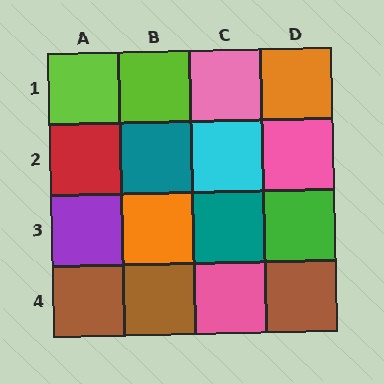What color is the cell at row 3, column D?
Green.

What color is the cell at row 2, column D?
Pink.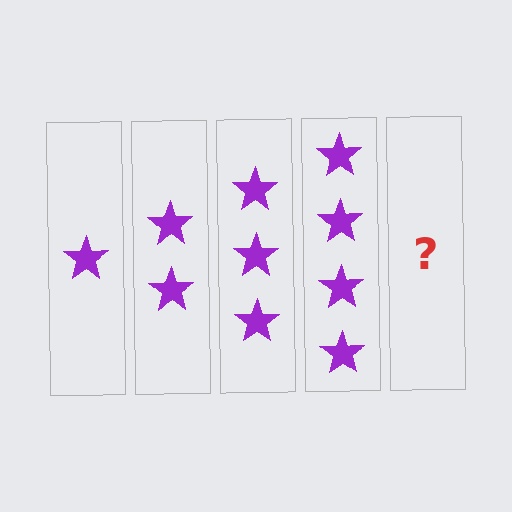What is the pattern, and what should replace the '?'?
The pattern is that each step adds one more star. The '?' should be 5 stars.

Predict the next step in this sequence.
The next step is 5 stars.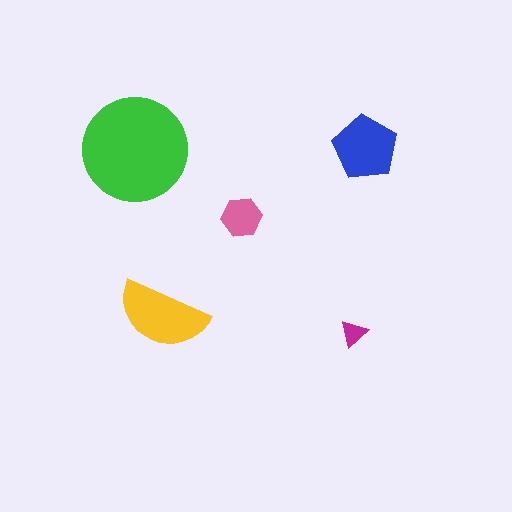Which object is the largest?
The green circle.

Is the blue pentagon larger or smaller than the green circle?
Smaller.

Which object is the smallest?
The magenta triangle.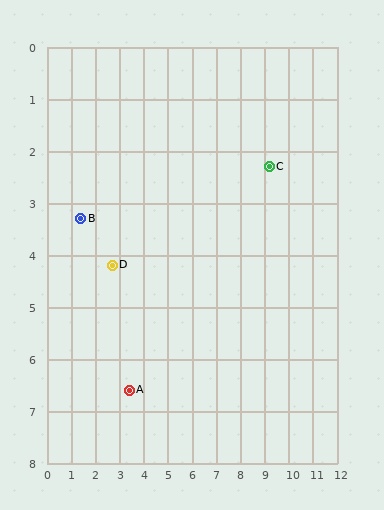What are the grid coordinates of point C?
Point C is at approximately (9.2, 2.3).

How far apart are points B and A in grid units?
Points B and A are about 3.9 grid units apart.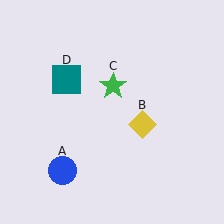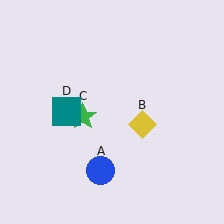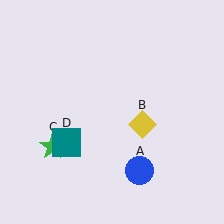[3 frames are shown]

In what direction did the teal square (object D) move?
The teal square (object D) moved down.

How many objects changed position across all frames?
3 objects changed position: blue circle (object A), green star (object C), teal square (object D).